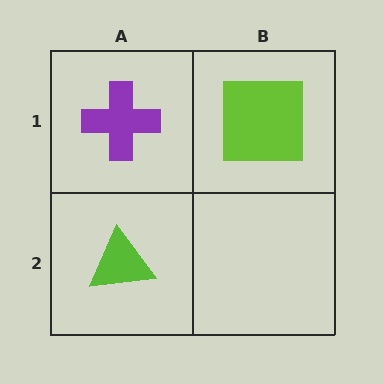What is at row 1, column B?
A lime square.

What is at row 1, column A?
A purple cross.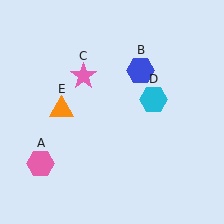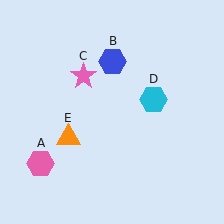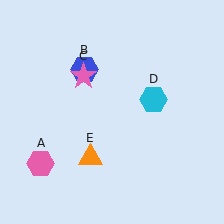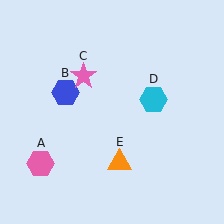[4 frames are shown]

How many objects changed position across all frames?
2 objects changed position: blue hexagon (object B), orange triangle (object E).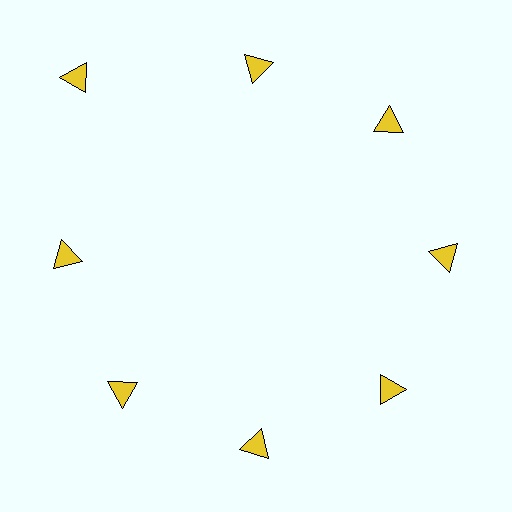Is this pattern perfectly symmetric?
No. The 8 yellow triangles are arranged in a ring, but one element near the 10 o'clock position is pushed outward from the center, breaking the 8-fold rotational symmetry.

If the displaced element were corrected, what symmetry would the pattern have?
It would have 8-fold rotational symmetry — the pattern would map onto itself every 45 degrees.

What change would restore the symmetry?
The symmetry would be restored by moving it inward, back onto the ring so that all 8 triangles sit at equal angles and equal distance from the center.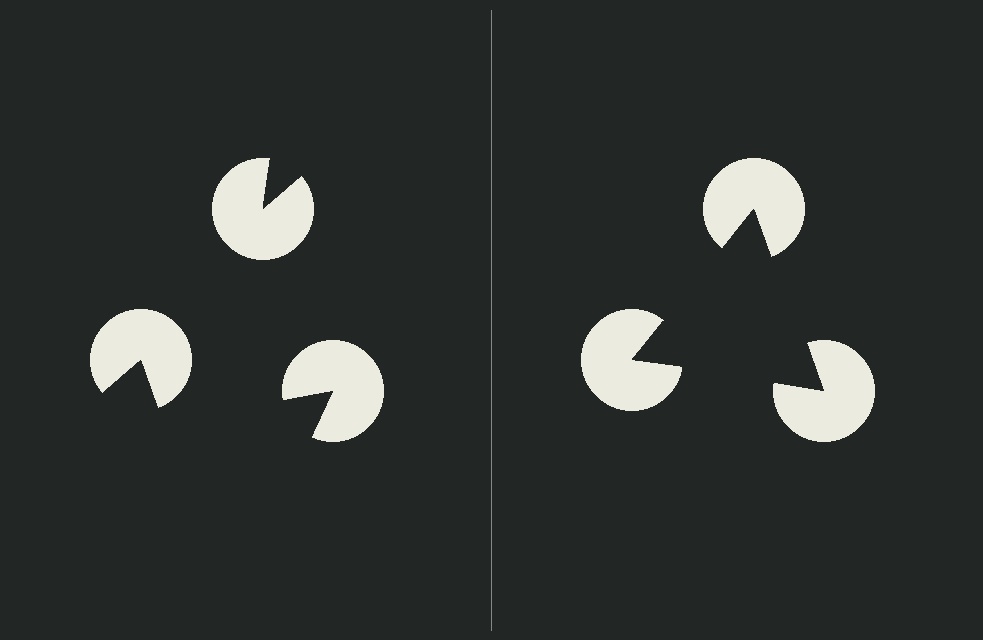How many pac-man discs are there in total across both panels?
6 — 3 on each side.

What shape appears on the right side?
An illusory triangle.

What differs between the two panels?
The pac-man discs are positioned identically on both sides; only the wedge orientations differ. On the right they align to a triangle; on the left they are misaligned.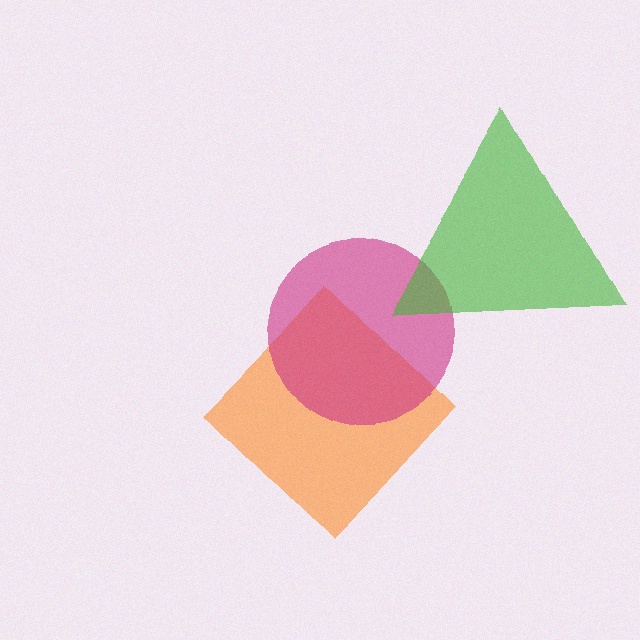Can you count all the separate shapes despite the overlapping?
Yes, there are 3 separate shapes.